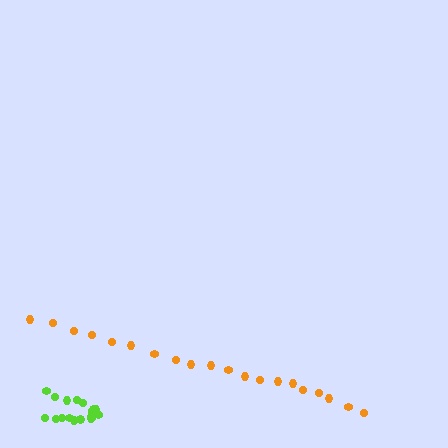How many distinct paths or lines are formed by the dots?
There are 2 distinct paths.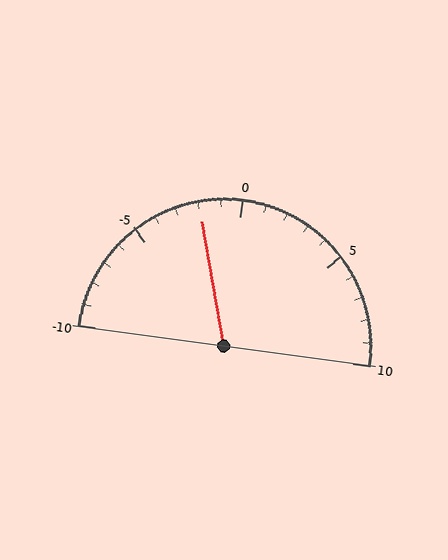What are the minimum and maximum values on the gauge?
The gauge ranges from -10 to 10.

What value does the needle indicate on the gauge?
The needle indicates approximately -2.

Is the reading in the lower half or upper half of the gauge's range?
The reading is in the lower half of the range (-10 to 10).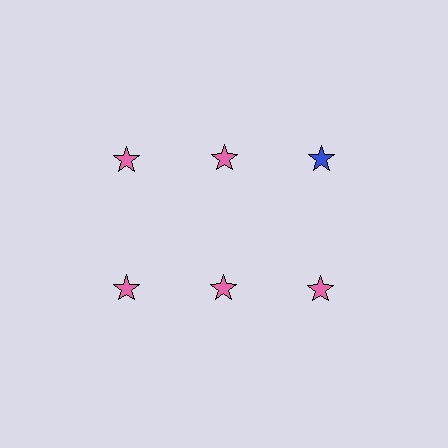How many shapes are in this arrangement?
There are 6 shapes arranged in a grid pattern.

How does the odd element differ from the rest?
It has a different color: blue instead of pink.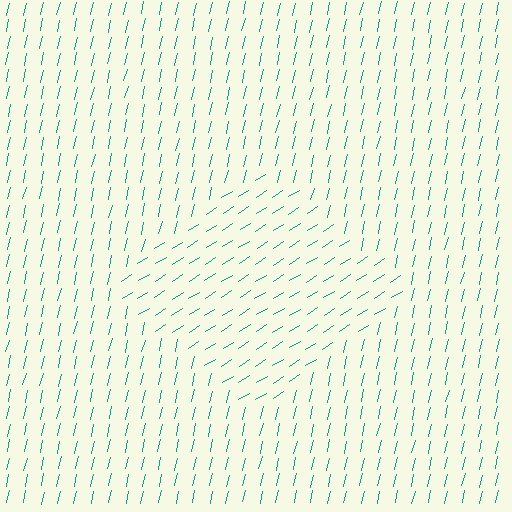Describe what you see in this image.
The image is filled with small teal line segments. A diamond region in the image has lines oriented differently from the surrounding lines, creating a visible texture boundary.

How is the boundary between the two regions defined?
The boundary is defined purely by a change in line orientation (approximately 45 degrees difference). All lines are the same color and thickness.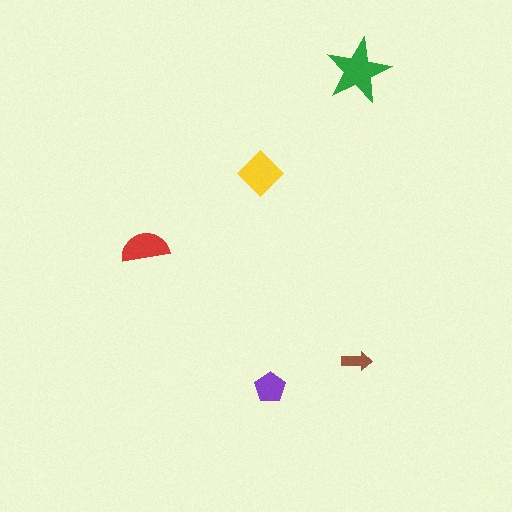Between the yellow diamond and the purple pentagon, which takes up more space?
The yellow diamond.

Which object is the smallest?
The brown arrow.